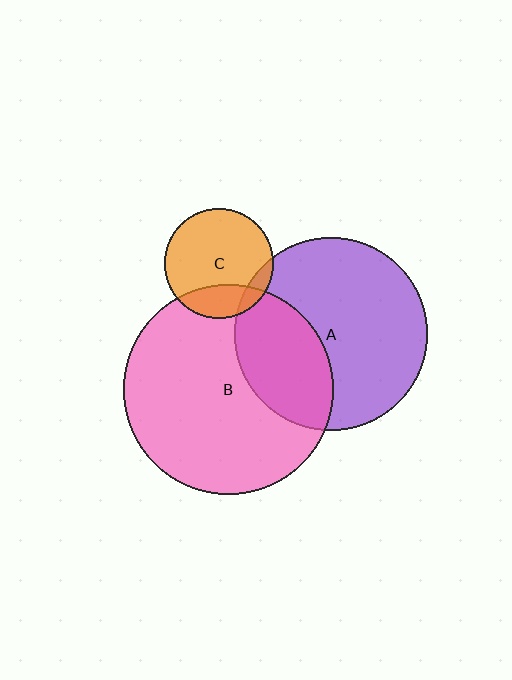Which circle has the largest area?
Circle B (pink).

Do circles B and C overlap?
Yes.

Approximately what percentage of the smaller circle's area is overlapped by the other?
Approximately 20%.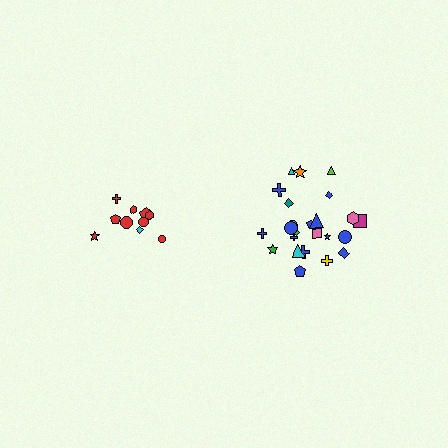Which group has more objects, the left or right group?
The right group.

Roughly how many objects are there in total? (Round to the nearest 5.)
Roughly 35 objects in total.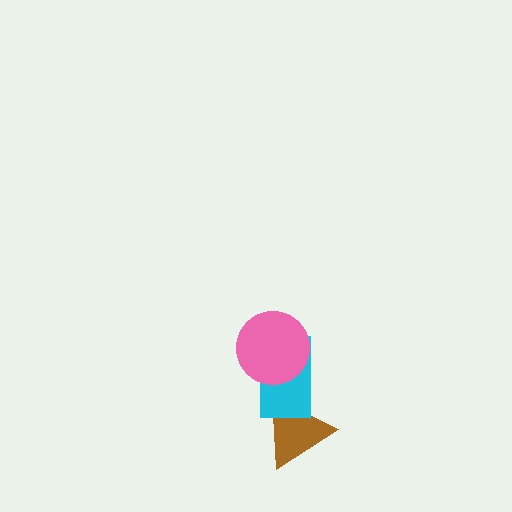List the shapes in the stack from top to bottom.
From top to bottom: the pink circle, the cyan rectangle, the brown triangle.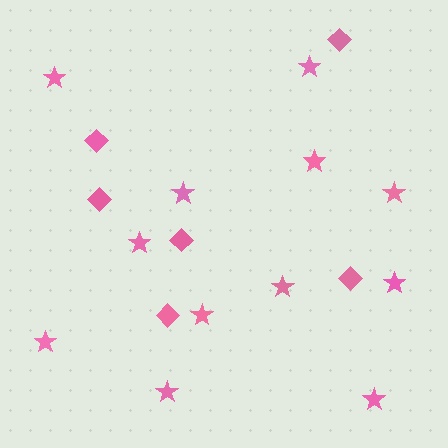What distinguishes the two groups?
There are 2 groups: one group of stars (12) and one group of diamonds (6).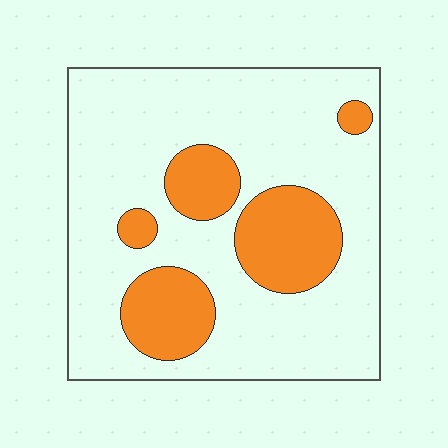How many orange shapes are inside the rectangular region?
5.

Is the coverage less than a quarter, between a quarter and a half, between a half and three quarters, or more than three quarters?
Less than a quarter.